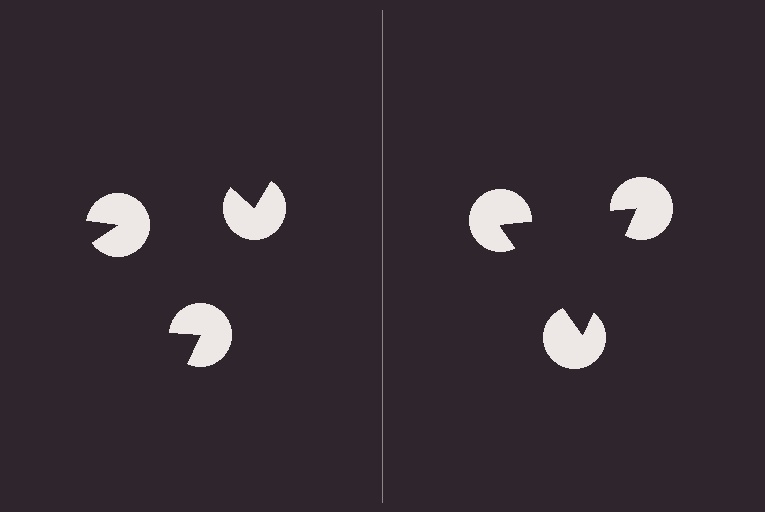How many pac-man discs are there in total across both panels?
6 — 3 on each side.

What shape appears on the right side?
An illusory triangle.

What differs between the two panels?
The pac-man discs are positioned identically on both sides; only the wedge orientations differ. On the right they align to a triangle; on the left they are misaligned.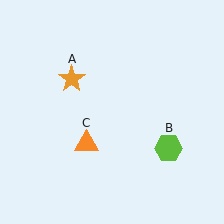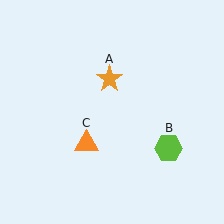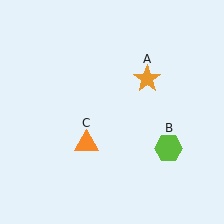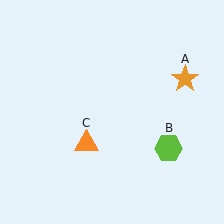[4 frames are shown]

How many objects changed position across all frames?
1 object changed position: orange star (object A).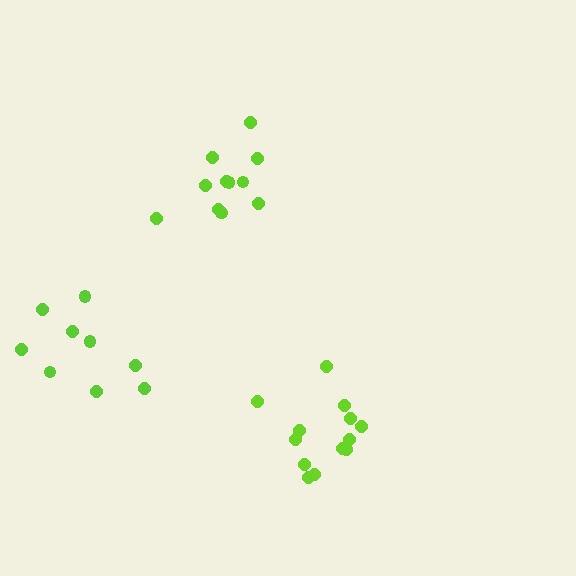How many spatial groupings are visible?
There are 3 spatial groupings.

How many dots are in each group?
Group 1: 11 dots, Group 2: 13 dots, Group 3: 9 dots (33 total).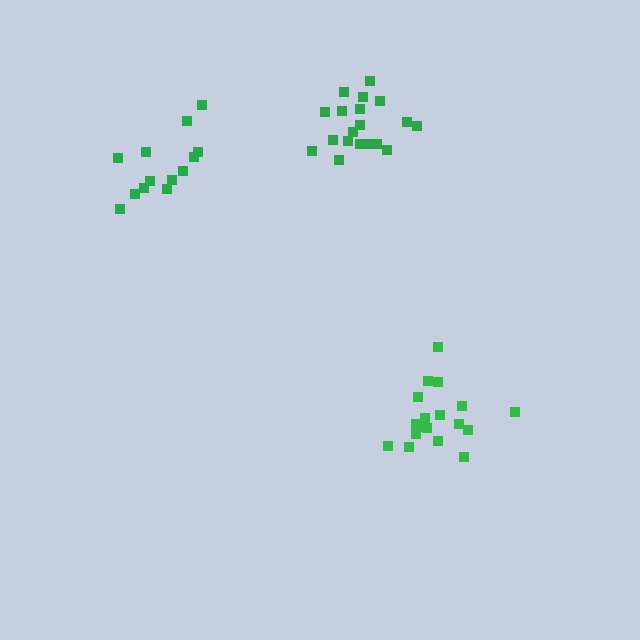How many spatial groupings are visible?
There are 3 spatial groupings.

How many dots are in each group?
Group 1: 18 dots, Group 2: 13 dots, Group 3: 19 dots (50 total).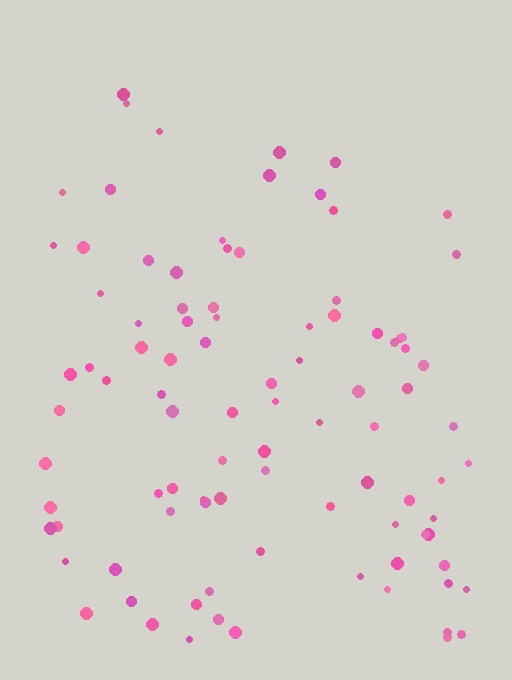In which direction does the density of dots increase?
From top to bottom, with the bottom side densest.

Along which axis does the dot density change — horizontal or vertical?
Vertical.